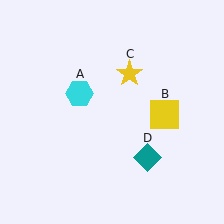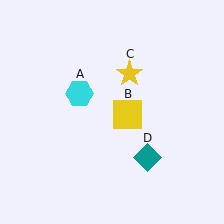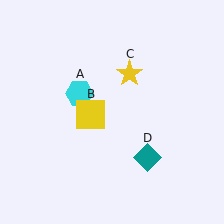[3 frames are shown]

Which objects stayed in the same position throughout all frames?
Cyan hexagon (object A) and yellow star (object C) and teal diamond (object D) remained stationary.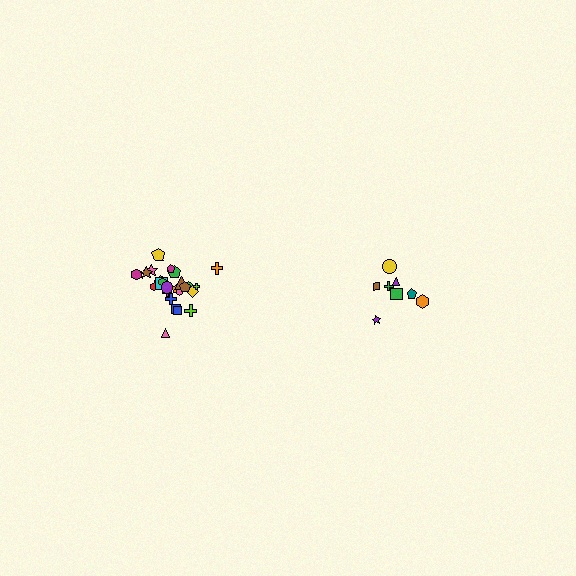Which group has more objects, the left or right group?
The left group.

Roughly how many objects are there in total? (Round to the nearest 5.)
Roughly 35 objects in total.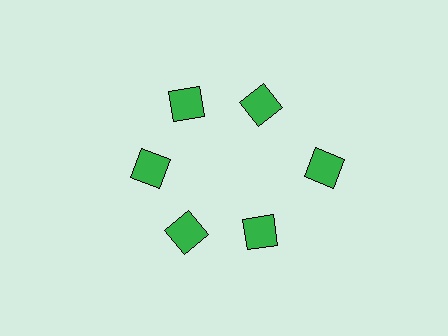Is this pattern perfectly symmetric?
No. The 6 green diamonds are arranged in a ring, but one element near the 3 o'clock position is pushed outward from the center, breaking the 6-fold rotational symmetry.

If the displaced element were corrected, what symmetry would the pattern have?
It would have 6-fold rotational symmetry — the pattern would map onto itself every 60 degrees.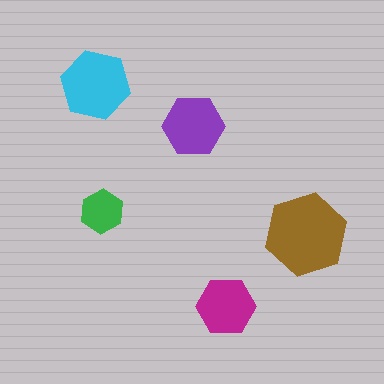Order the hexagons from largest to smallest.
the brown one, the cyan one, the purple one, the magenta one, the green one.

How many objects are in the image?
There are 5 objects in the image.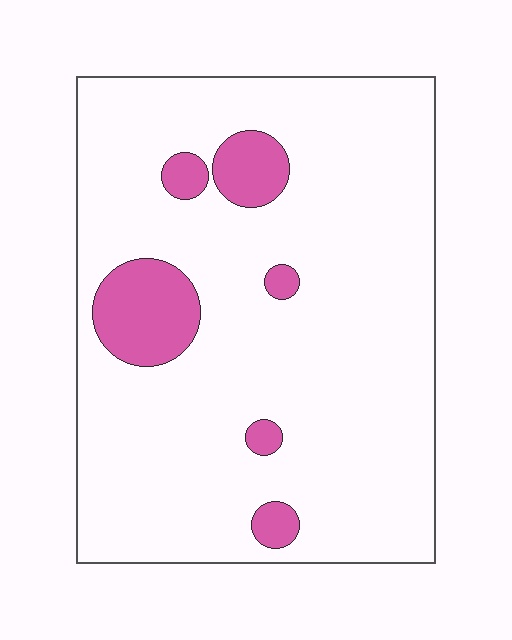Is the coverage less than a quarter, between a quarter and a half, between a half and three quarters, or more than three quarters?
Less than a quarter.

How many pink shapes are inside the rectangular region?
6.